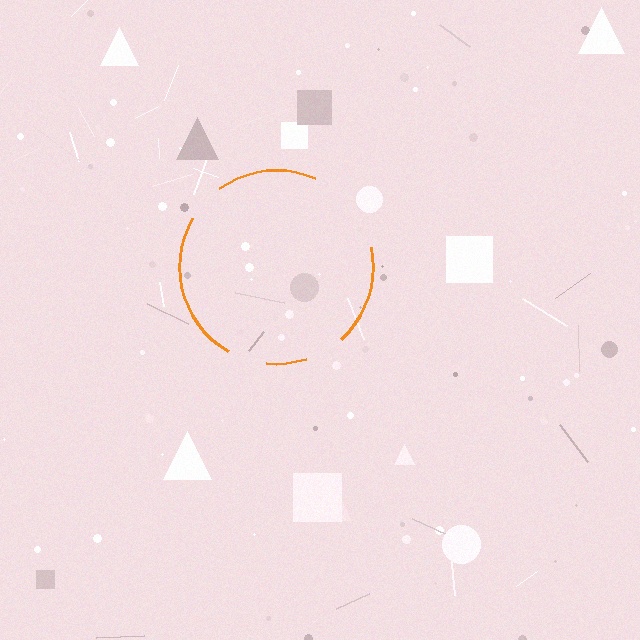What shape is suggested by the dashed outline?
The dashed outline suggests a circle.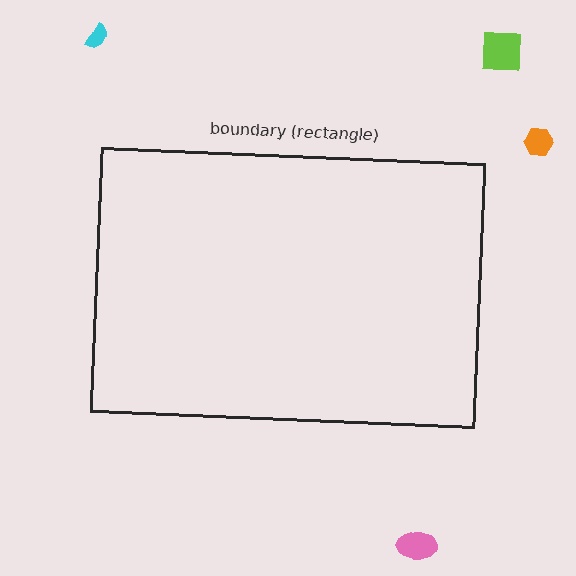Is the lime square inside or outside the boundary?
Outside.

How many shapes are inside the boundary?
0 inside, 4 outside.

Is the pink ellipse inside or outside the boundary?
Outside.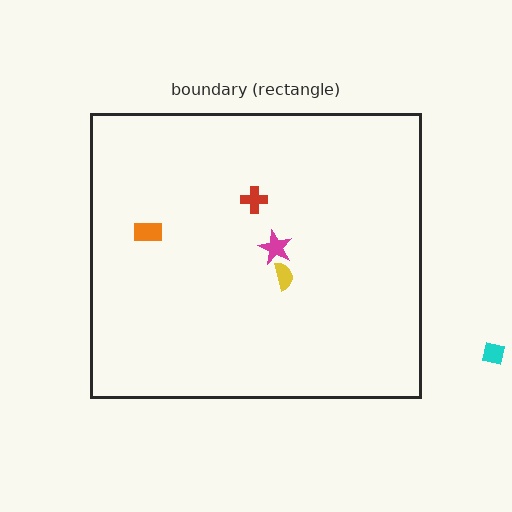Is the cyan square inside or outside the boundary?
Outside.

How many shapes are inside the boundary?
4 inside, 1 outside.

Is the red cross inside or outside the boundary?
Inside.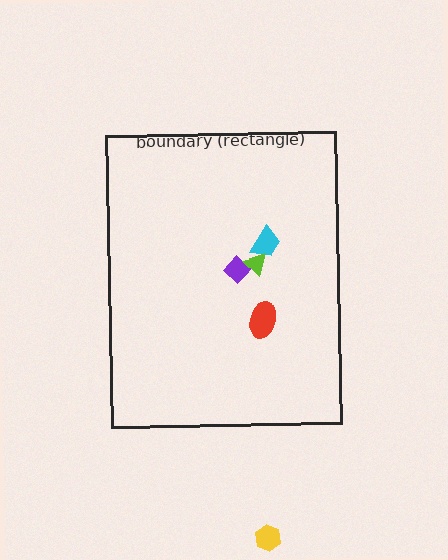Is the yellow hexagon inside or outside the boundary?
Outside.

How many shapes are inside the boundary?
4 inside, 1 outside.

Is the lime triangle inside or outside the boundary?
Inside.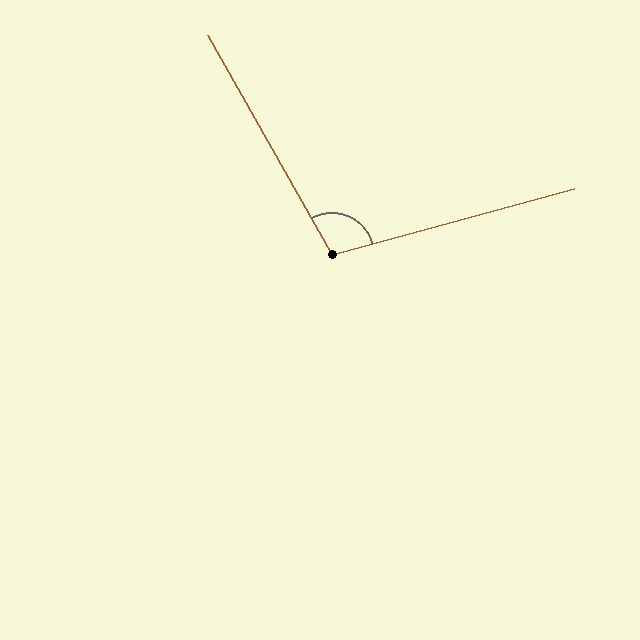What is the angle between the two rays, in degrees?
Approximately 104 degrees.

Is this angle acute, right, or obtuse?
It is obtuse.